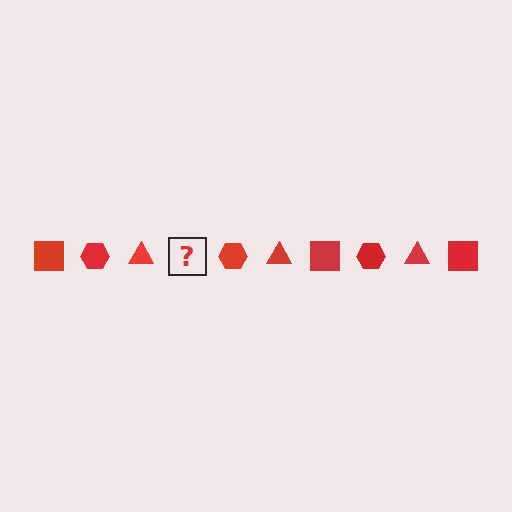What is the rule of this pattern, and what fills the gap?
The rule is that the pattern cycles through square, hexagon, triangle shapes in red. The gap should be filled with a red square.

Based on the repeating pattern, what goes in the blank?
The blank should be a red square.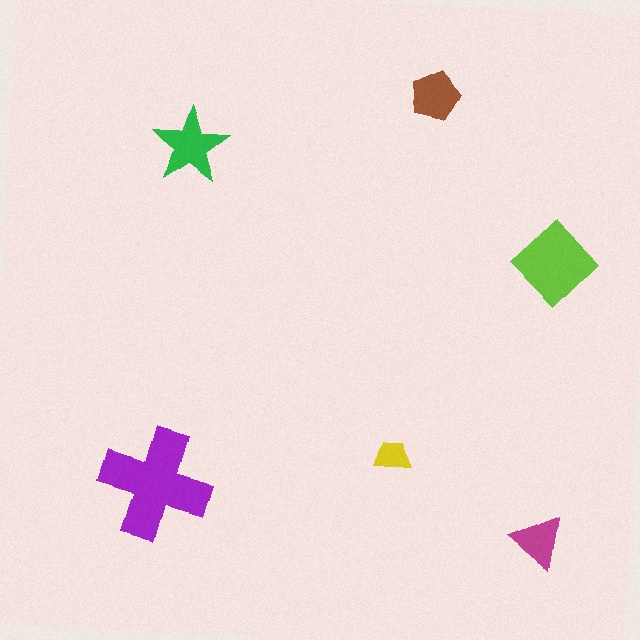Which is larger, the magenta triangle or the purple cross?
The purple cross.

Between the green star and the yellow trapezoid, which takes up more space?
The green star.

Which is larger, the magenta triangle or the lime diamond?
The lime diamond.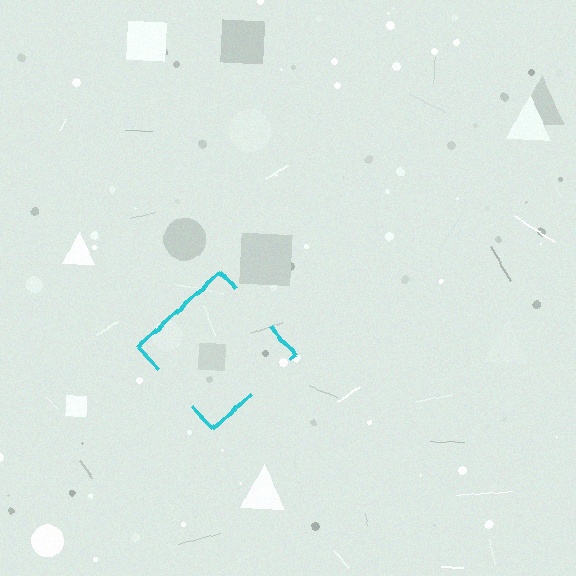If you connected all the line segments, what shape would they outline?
They would outline a diamond.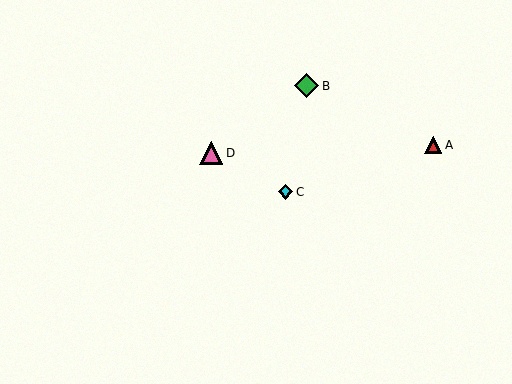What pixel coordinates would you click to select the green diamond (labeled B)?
Click at (307, 85) to select the green diamond B.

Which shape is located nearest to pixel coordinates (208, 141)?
The pink triangle (labeled D) at (211, 153) is nearest to that location.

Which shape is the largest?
The green diamond (labeled B) is the largest.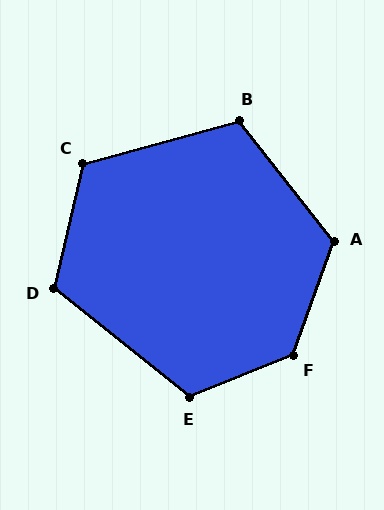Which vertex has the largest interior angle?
F, at approximately 132 degrees.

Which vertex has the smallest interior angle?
B, at approximately 113 degrees.